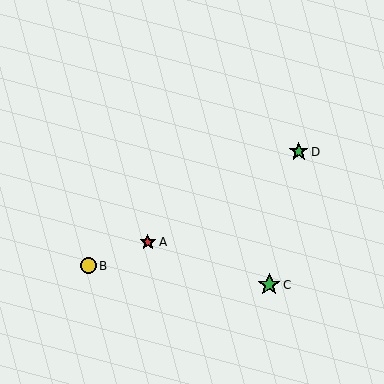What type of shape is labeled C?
Shape C is a green star.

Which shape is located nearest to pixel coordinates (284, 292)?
The green star (labeled C) at (269, 285) is nearest to that location.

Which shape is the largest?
The green star (labeled C) is the largest.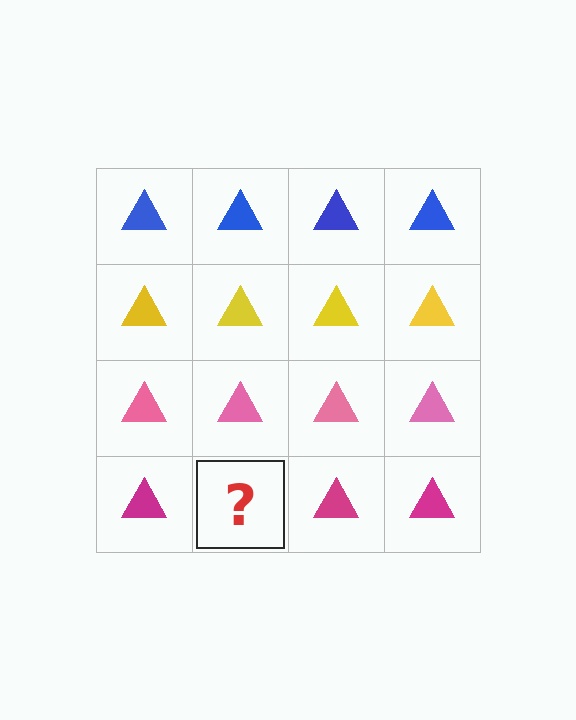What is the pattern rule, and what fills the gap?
The rule is that each row has a consistent color. The gap should be filled with a magenta triangle.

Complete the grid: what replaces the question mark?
The question mark should be replaced with a magenta triangle.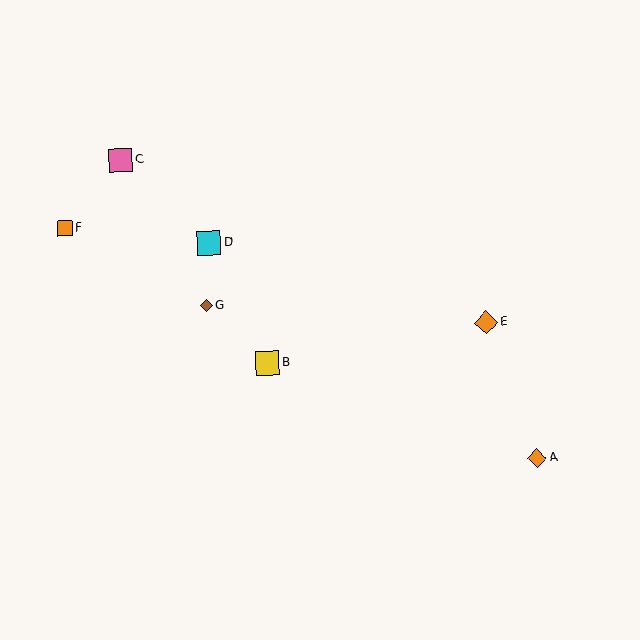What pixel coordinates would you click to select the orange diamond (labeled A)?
Click at (537, 458) to select the orange diamond A.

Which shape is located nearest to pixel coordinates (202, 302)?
The brown diamond (labeled G) at (206, 306) is nearest to that location.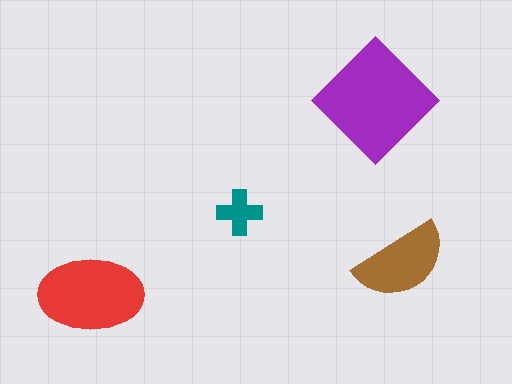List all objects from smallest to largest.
The teal cross, the brown semicircle, the red ellipse, the purple diamond.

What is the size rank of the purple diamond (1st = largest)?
1st.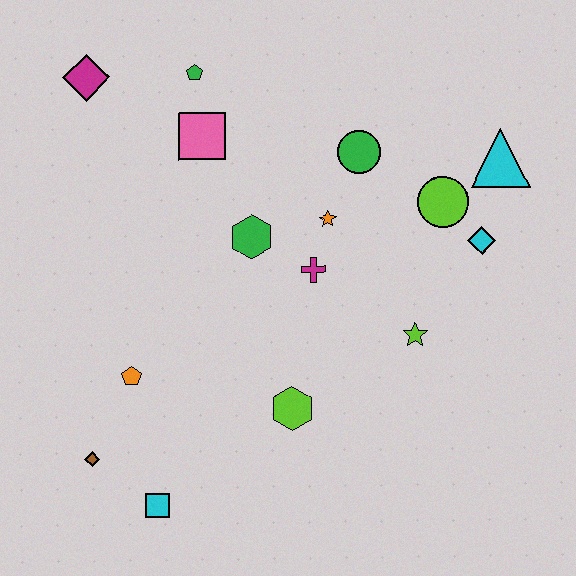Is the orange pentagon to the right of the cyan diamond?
No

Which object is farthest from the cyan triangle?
The brown diamond is farthest from the cyan triangle.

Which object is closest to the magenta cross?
The orange star is closest to the magenta cross.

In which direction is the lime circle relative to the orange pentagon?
The lime circle is to the right of the orange pentagon.